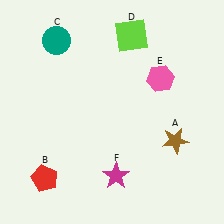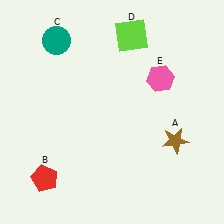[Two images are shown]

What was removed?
The magenta star (F) was removed in Image 2.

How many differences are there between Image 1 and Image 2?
There is 1 difference between the two images.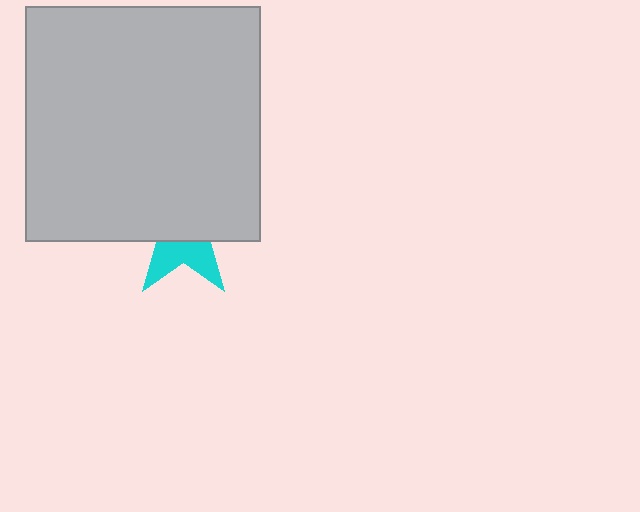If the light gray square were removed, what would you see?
You would see the complete cyan star.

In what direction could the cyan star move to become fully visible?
The cyan star could move down. That would shift it out from behind the light gray square entirely.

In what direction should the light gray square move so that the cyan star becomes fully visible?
The light gray square should move up. That is the shortest direction to clear the overlap and leave the cyan star fully visible.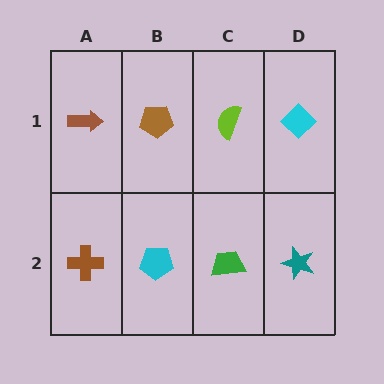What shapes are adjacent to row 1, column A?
A brown cross (row 2, column A), a brown pentagon (row 1, column B).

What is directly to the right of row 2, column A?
A cyan pentagon.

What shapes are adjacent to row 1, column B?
A cyan pentagon (row 2, column B), a brown arrow (row 1, column A), a lime semicircle (row 1, column C).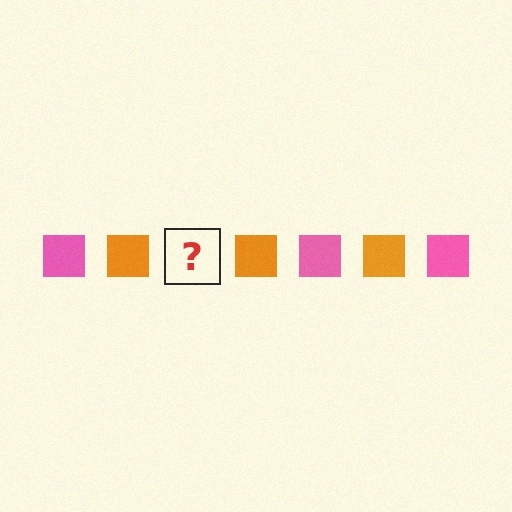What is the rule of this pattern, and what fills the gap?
The rule is that the pattern cycles through pink, orange squares. The gap should be filled with a pink square.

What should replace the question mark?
The question mark should be replaced with a pink square.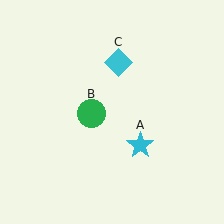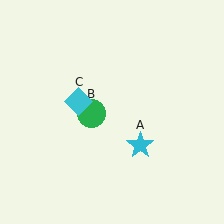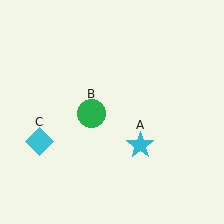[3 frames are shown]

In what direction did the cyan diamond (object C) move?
The cyan diamond (object C) moved down and to the left.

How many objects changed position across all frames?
1 object changed position: cyan diamond (object C).